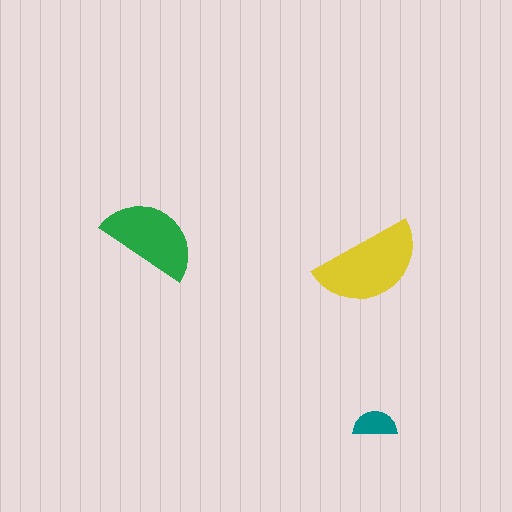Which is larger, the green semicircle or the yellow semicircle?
The yellow one.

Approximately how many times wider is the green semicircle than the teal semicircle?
About 2 times wider.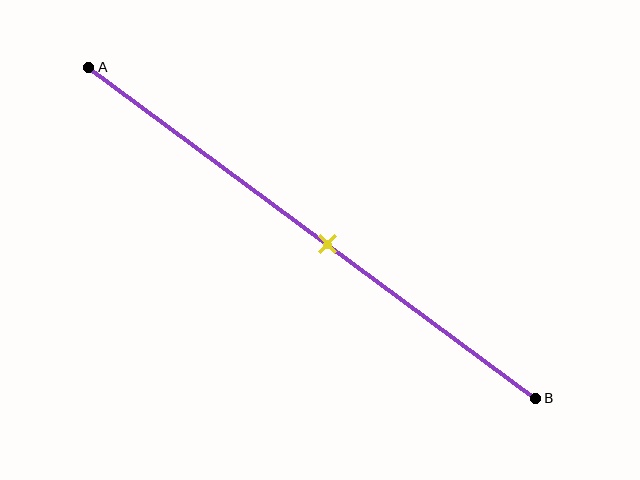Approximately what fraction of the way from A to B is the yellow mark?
The yellow mark is approximately 55% of the way from A to B.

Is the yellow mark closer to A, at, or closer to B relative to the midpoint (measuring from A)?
The yellow mark is closer to point B than the midpoint of segment AB.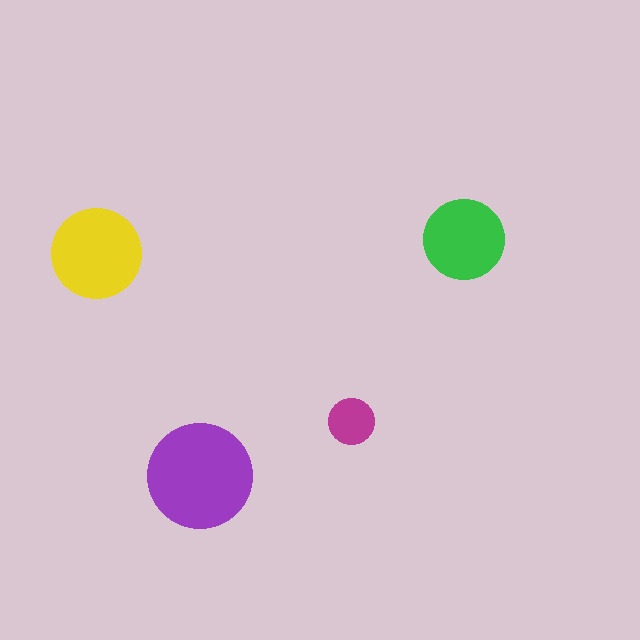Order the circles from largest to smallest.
the purple one, the yellow one, the green one, the magenta one.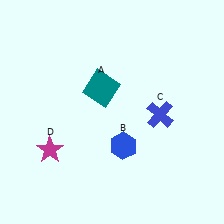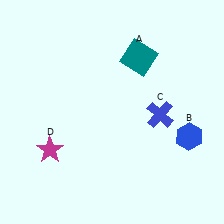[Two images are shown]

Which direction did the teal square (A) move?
The teal square (A) moved right.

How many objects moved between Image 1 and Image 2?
2 objects moved between the two images.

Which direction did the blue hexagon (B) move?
The blue hexagon (B) moved right.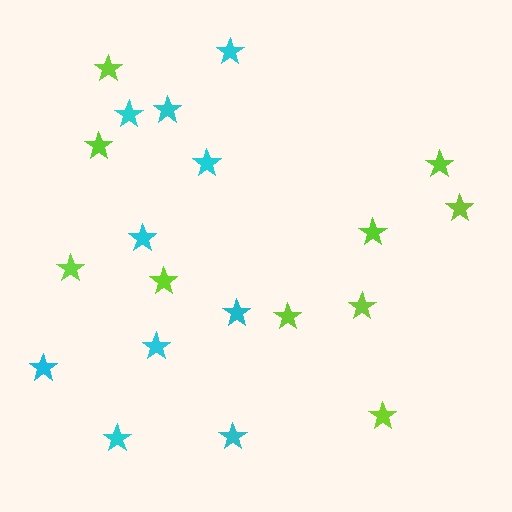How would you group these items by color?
There are 2 groups: one group of lime stars (10) and one group of cyan stars (10).